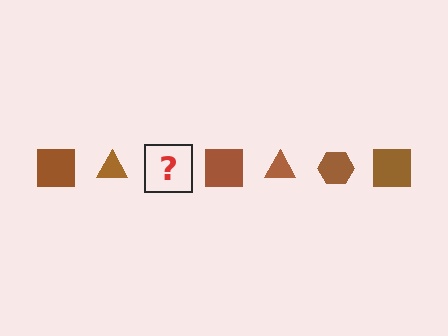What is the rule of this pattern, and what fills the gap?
The rule is that the pattern cycles through square, triangle, hexagon shapes in brown. The gap should be filled with a brown hexagon.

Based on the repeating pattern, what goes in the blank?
The blank should be a brown hexagon.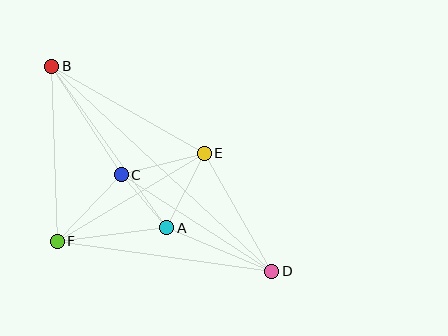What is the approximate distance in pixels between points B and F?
The distance between B and F is approximately 175 pixels.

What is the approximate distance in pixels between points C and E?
The distance between C and E is approximately 86 pixels.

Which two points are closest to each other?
Points A and C are closest to each other.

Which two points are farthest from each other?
Points B and D are farthest from each other.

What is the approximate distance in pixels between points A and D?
The distance between A and D is approximately 114 pixels.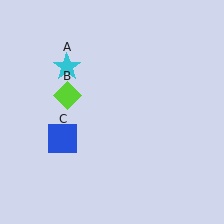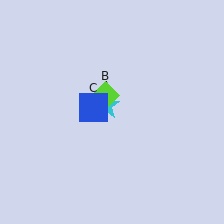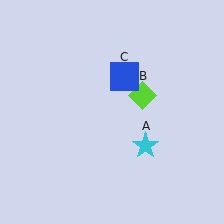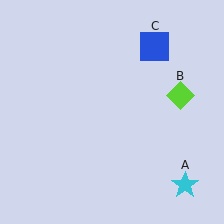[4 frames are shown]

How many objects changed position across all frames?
3 objects changed position: cyan star (object A), lime diamond (object B), blue square (object C).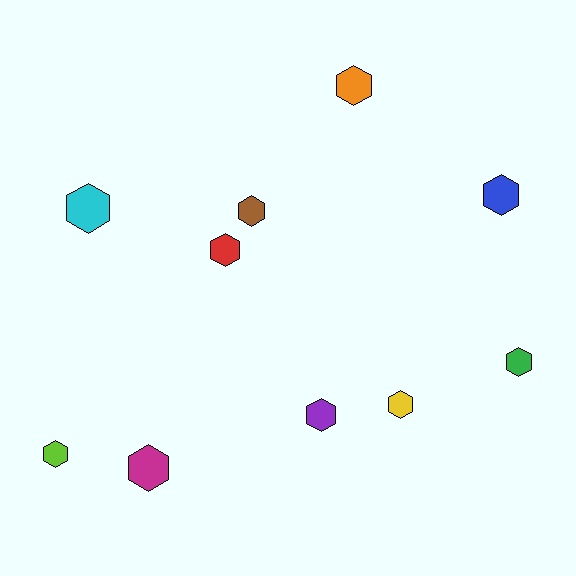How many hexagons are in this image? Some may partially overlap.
There are 10 hexagons.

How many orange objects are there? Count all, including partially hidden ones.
There is 1 orange object.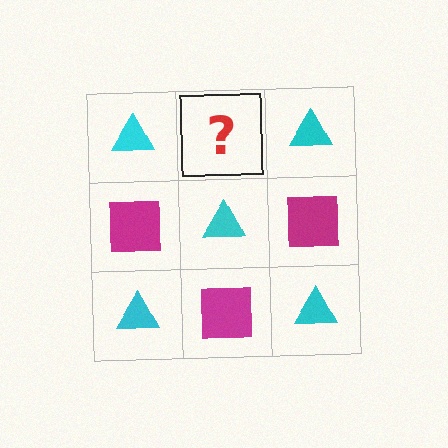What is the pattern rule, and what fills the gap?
The rule is that it alternates cyan triangle and magenta square in a checkerboard pattern. The gap should be filled with a magenta square.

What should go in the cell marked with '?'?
The missing cell should contain a magenta square.